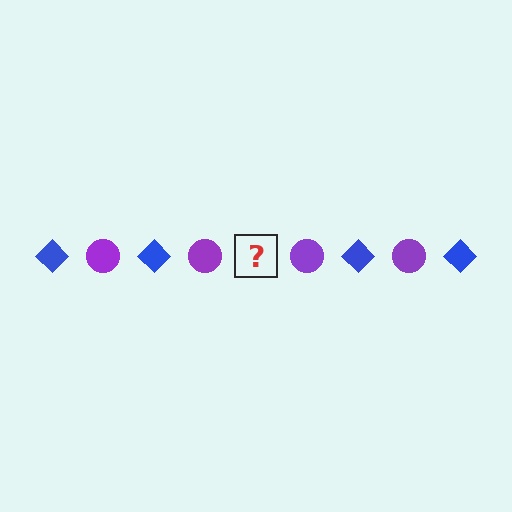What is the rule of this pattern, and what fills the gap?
The rule is that the pattern alternates between blue diamond and purple circle. The gap should be filled with a blue diamond.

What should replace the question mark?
The question mark should be replaced with a blue diamond.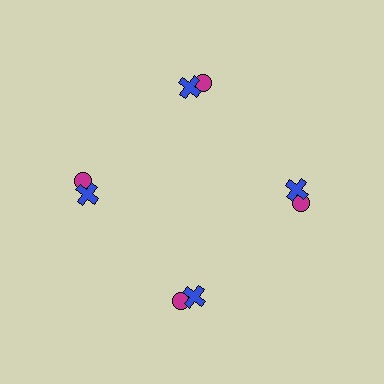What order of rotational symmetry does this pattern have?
This pattern has 4-fold rotational symmetry.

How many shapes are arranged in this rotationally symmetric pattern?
There are 8 shapes, arranged in 4 groups of 2.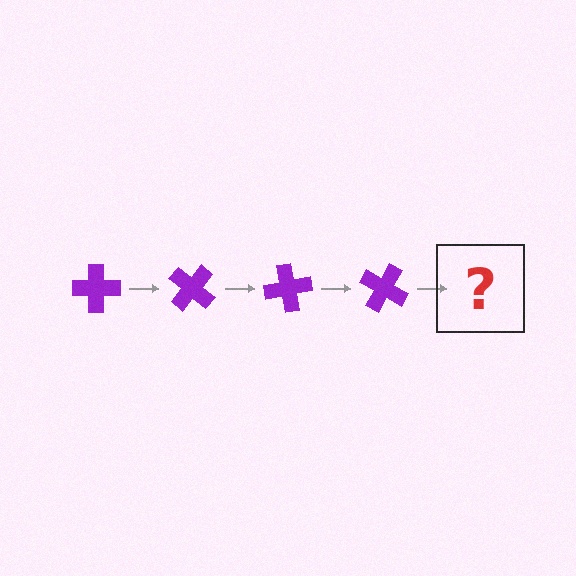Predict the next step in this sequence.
The next step is a purple cross rotated 160 degrees.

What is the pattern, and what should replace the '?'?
The pattern is that the cross rotates 40 degrees each step. The '?' should be a purple cross rotated 160 degrees.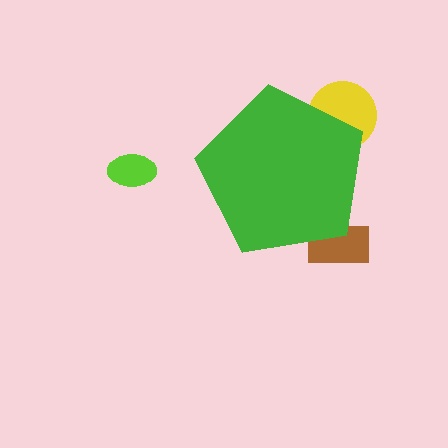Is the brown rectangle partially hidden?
Yes, the brown rectangle is partially hidden behind the green pentagon.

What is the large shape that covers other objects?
A green pentagon.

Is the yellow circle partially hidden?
Yes, the yellow circle is partially hidden behind the green pentagon.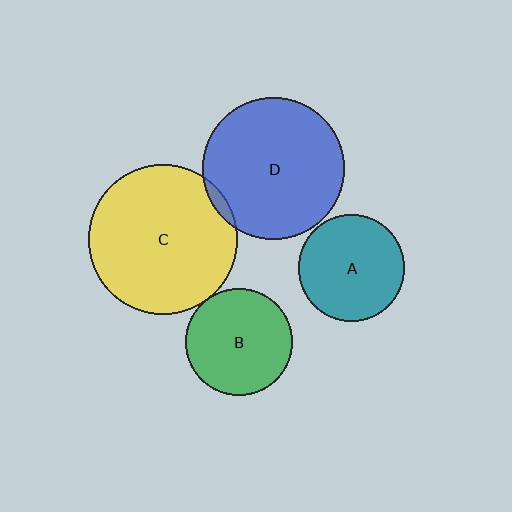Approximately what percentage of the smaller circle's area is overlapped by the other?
Approximately 5%.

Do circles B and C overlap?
Yes.